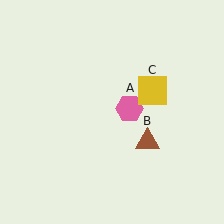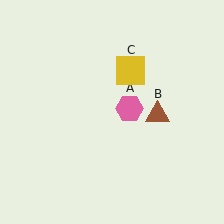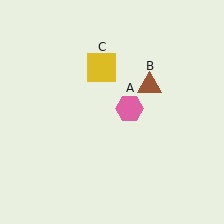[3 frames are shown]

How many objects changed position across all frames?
2 objects changed position: brown triangle (object B), yellow square (object C).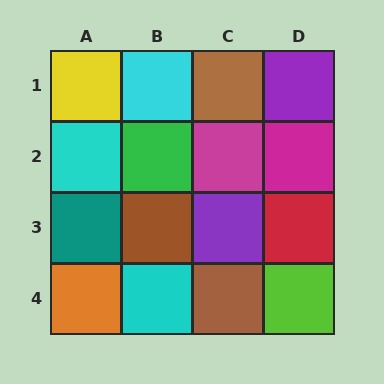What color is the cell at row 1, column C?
Brown.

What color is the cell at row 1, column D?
Purple.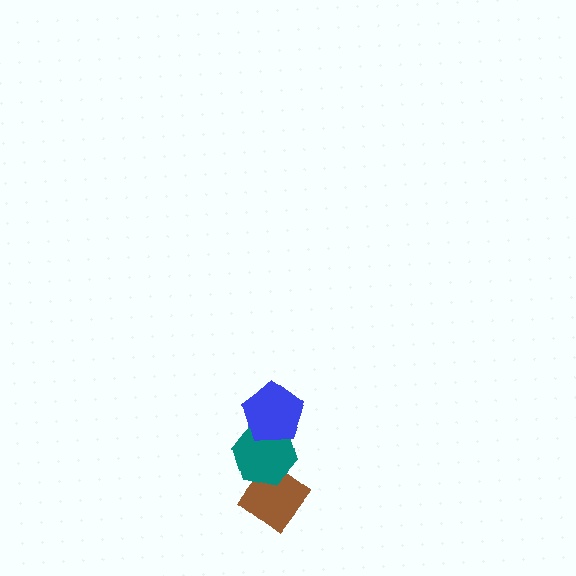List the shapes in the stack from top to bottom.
From top to bottom: the blue pentagon, the teal hexagon, the brown diamond.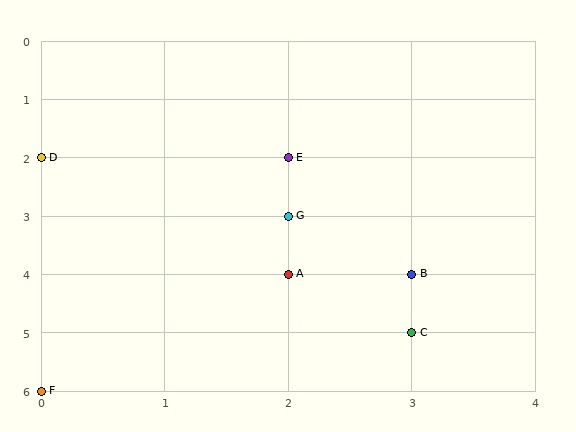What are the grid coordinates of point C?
Point C is at grid coordinates (3, 5).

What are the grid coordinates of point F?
Point F is at grid coordinates (0, 6).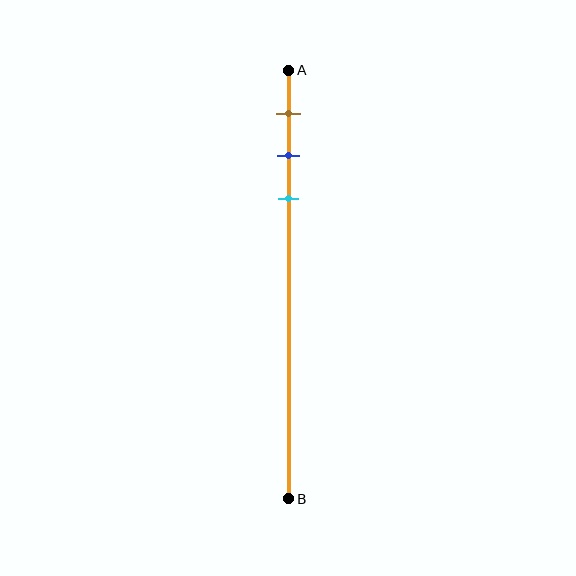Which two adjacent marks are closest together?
The blue and cyan marks are the closest adjacent pair.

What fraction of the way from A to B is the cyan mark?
The cyan mark is approximately 30% (0.3) of the way from A to B.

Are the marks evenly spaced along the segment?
Yes, the marks are approximately evenly spaced.